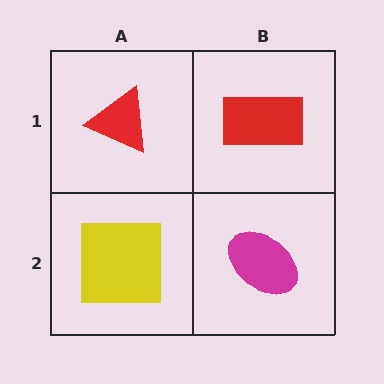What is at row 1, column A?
A red triangle.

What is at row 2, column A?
A yellow square.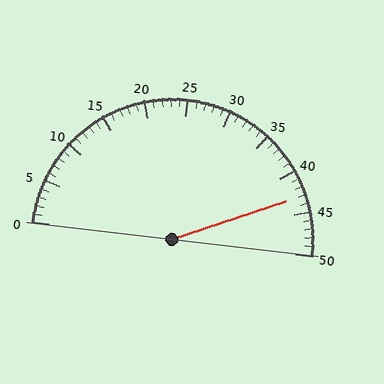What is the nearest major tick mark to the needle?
The nearest major tick mark is 45.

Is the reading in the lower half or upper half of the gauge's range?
The reading is in the upper half of the range (0 to 50).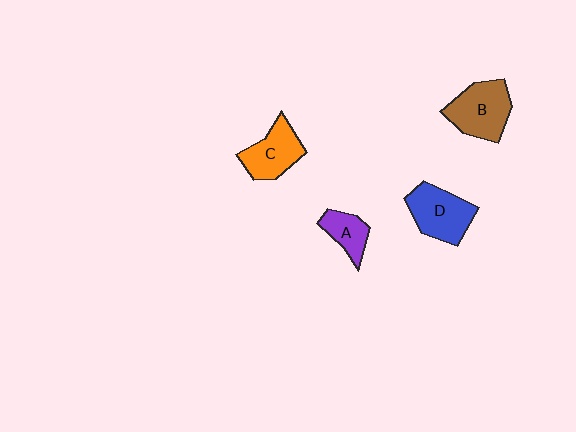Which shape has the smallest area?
Shape A (purple).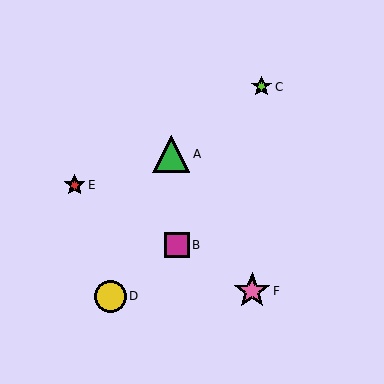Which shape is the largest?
The green triangle (labeled A) is the largest.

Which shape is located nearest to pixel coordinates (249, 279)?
The pink star (labeled F) at (252, 291) is nearest to that location.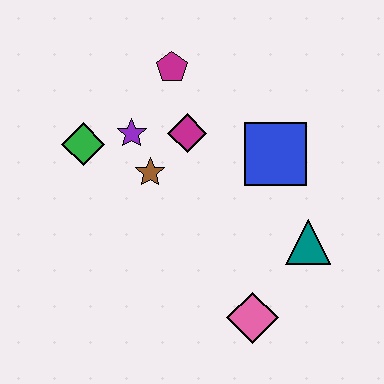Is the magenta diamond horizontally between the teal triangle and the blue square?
No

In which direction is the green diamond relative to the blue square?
The green diamond is to the left of the blue square.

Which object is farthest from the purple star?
The pink diamond is farthest from the purple star.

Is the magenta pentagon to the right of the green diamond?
Yes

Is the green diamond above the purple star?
No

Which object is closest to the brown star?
The purple star is closest to the brown star.